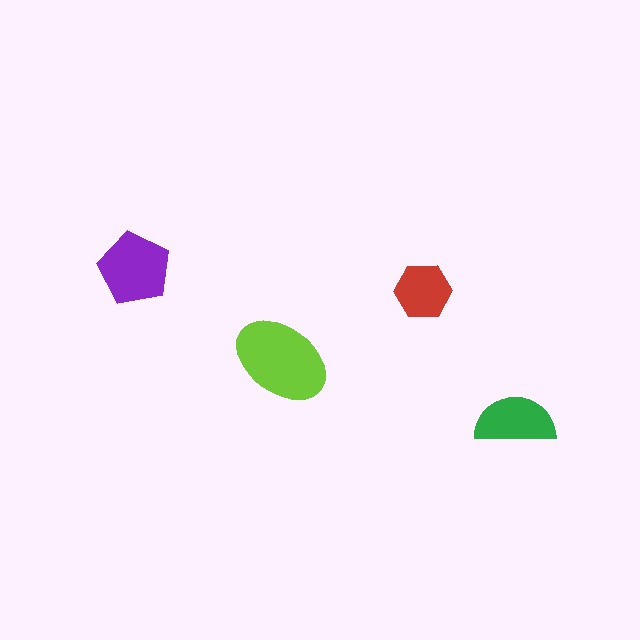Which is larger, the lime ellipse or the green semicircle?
The lime ellipse.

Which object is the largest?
The lime ellipse.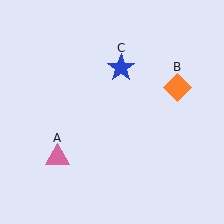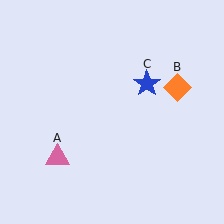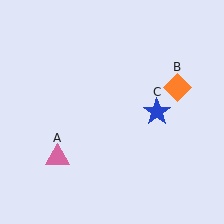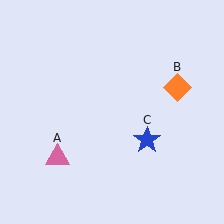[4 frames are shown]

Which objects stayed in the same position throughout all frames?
Pink triangle (object A) and orange diamond (object B) remained stationary.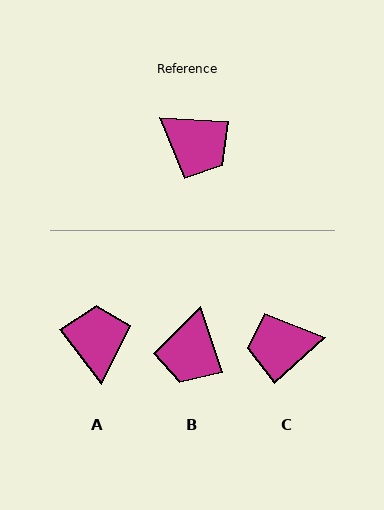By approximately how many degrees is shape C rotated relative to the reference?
Approximately 134 degrees clockwise.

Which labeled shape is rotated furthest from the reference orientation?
C, about 134 degrees away.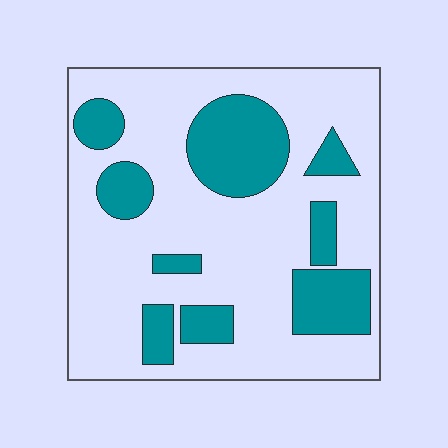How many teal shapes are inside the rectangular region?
9.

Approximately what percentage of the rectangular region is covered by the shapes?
Approximately 25%.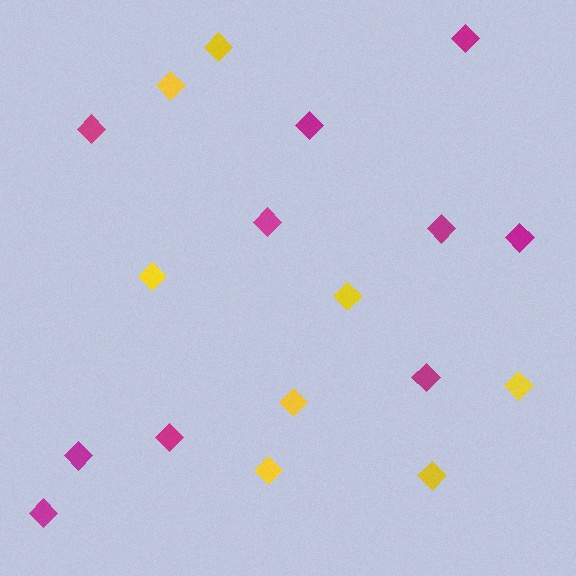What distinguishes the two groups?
There are 2 groups: one group of yellow diamonds (8) and one group of magenta diamonds (10).